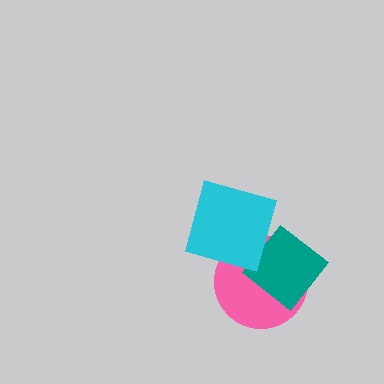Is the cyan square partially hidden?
No, no other shape covers it.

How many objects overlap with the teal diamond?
1 object overlaps with the teal diamond.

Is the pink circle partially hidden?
Yes, it is partially covered by another shape.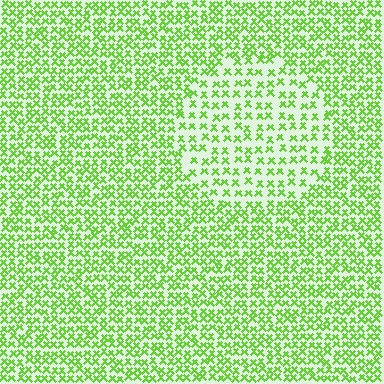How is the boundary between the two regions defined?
The boundary is defined by a change in element density (approximately 1.8x ratio). All elements are the same color, size, and shape.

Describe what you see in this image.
The image contains small lime elements arranged at two different densities. A circle-shaped region is visible where the elements are less densely packed than the surrounding area.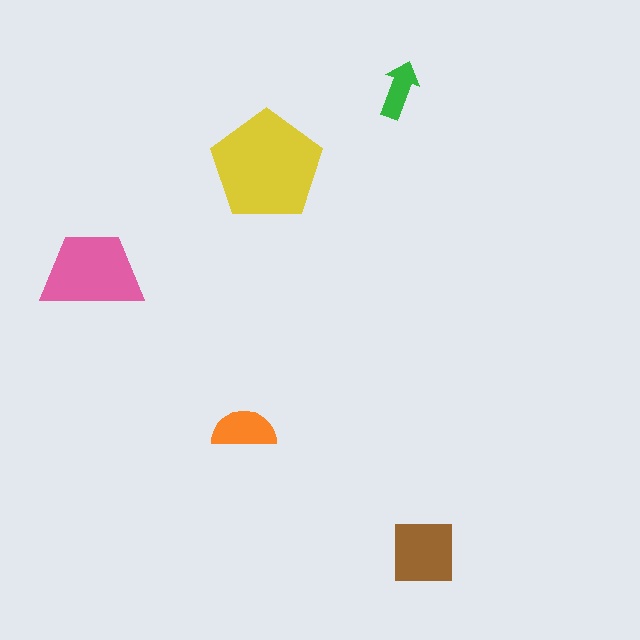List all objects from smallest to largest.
The green arrow, the orange semicircle, the brown square, the pink trapezoid, the yellow pentagon.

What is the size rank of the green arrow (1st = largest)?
5th.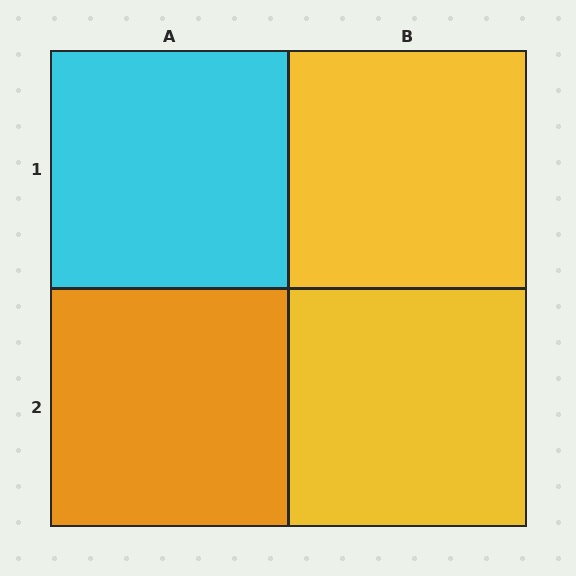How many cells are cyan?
1 cell is cyan.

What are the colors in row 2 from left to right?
Orange, yellow.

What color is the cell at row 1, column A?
Cyan.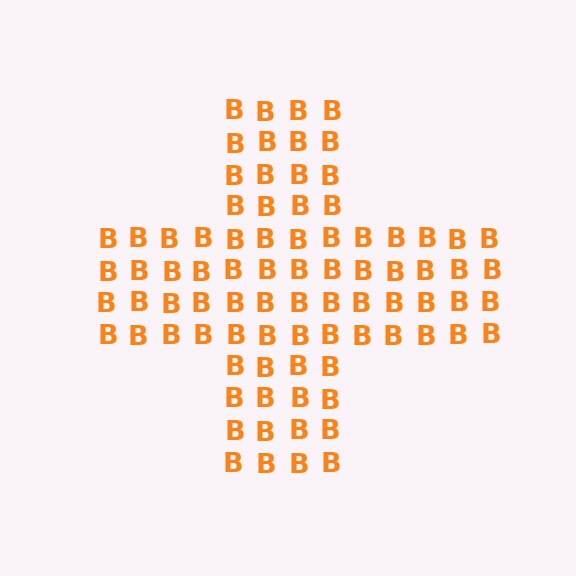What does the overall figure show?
The overall figure shows a cross.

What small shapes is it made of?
It is made of small letter B's.